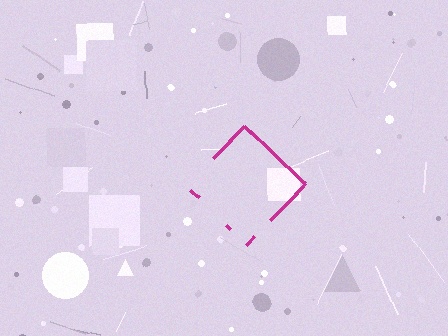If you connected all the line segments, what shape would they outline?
They would outline a diamond.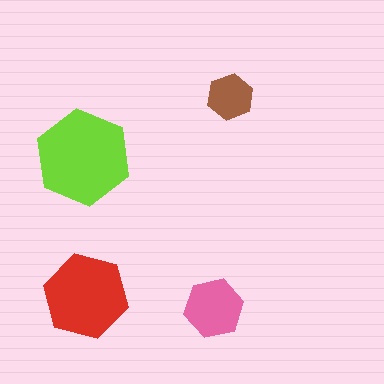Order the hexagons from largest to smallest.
the lime one, the red one, the pink one, the brown one.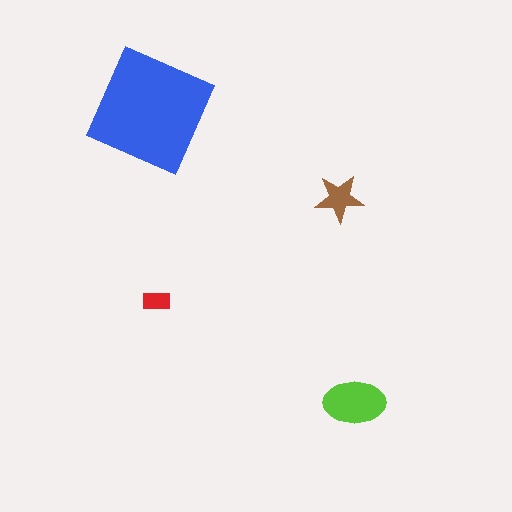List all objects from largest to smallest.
The blue square, the lime ellipse, the brown star, the red rectangle.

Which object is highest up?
The blue square is topmost.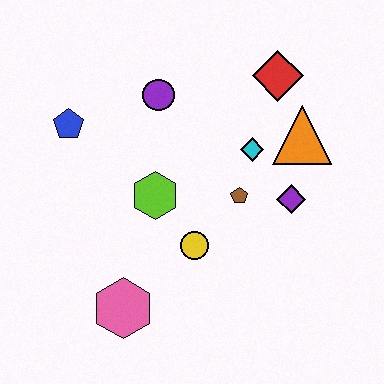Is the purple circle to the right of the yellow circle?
No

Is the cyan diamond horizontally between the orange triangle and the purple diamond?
No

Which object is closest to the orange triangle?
The cyan diamond is closest to the orange triangle.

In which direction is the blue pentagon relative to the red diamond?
The blue pentagon is to the left of the red diamond.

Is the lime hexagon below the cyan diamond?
Yes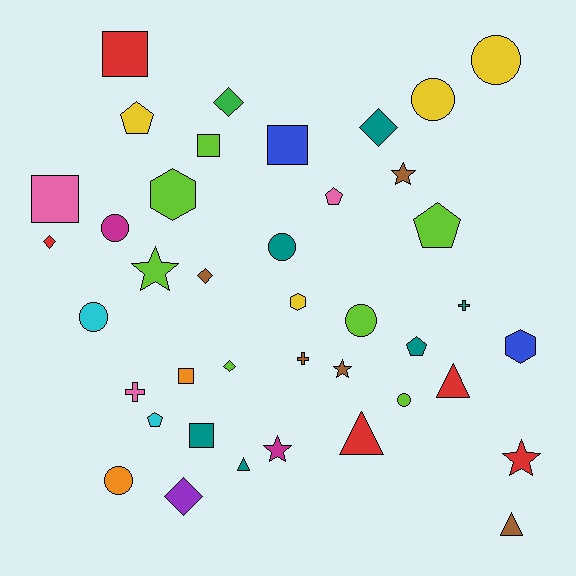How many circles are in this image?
There are 8 circles.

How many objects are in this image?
There are 40 objects.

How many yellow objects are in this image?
There are 4 yellow objects.